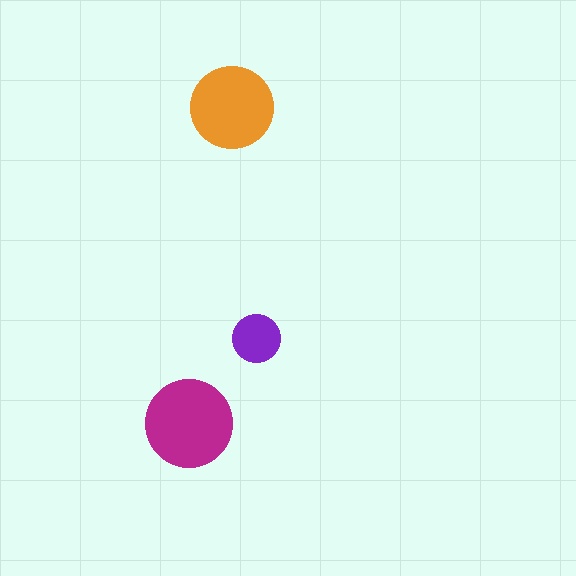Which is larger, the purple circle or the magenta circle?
The magenta one.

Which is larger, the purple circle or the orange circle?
The orange one.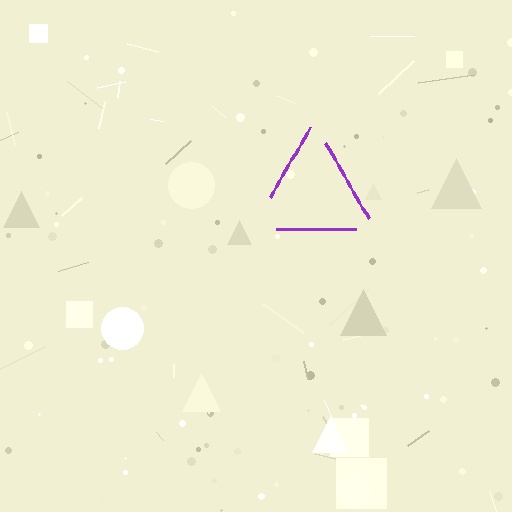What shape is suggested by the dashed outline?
The dashed outline suggests a triangle.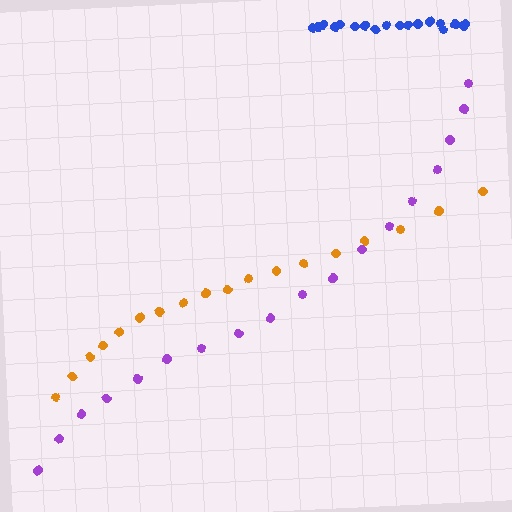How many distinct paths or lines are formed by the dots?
There are 3 distinct paths.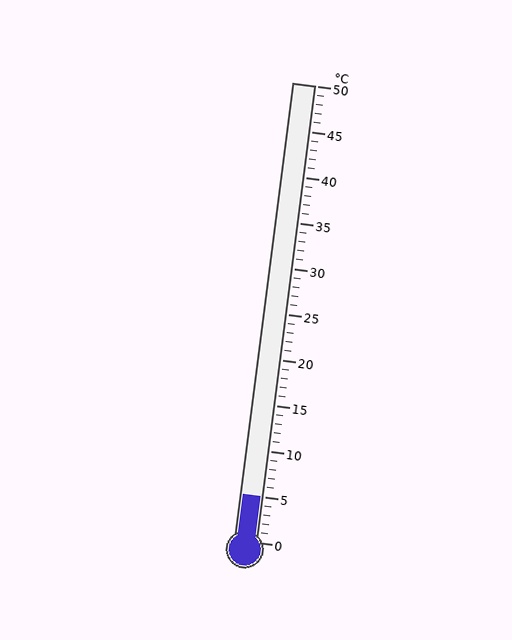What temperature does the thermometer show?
The thermometer shows approximately 5°C.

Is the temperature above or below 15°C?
The temperature is below 15°C.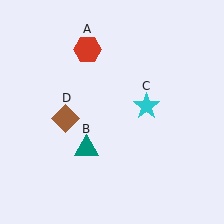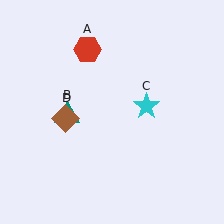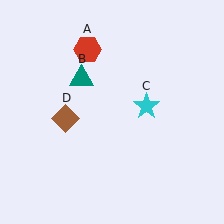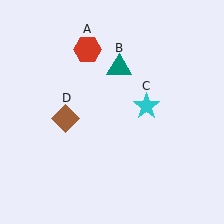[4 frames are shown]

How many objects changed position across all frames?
1 object changed position: teal triangle (object B).